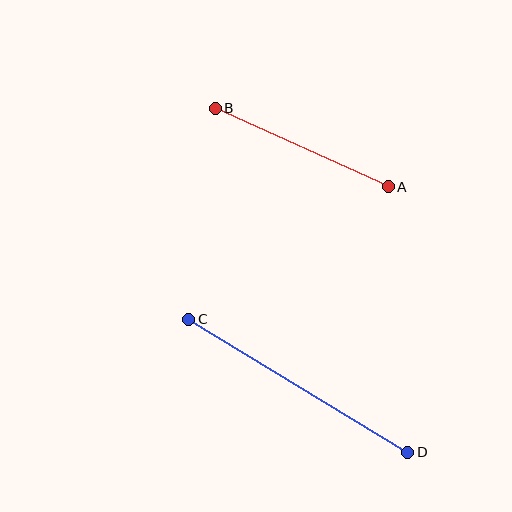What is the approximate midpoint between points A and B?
The midpoint is at approximately (302, 147) pixels.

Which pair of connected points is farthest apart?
Points C and D are farthest apart.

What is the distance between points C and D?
The distance is approximately 257 pixels.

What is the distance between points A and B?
The distance is approximately 190 pixels.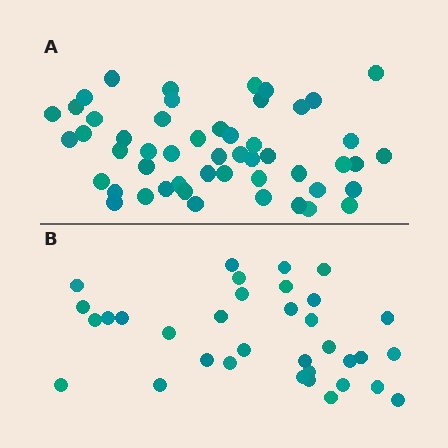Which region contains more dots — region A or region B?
Region A (the top region) has more dots.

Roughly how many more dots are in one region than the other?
Region A has approximately 15 more dots than region B.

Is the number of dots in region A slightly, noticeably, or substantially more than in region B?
Region A has substantially more. The ratio is roughly 1.5 to 1.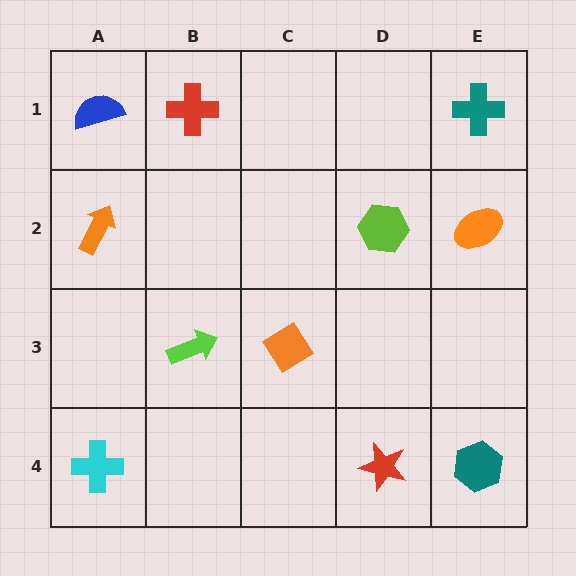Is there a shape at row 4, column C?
No, that cell is empty.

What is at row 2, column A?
An orange arrow.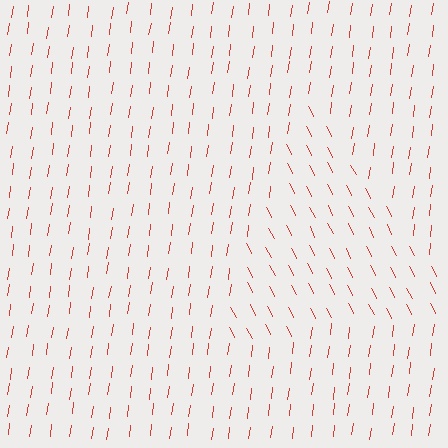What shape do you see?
I see a triangle.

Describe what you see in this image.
The image is filled with small red line segments. A triangle region in the image has lines oriented differently from the surrounding lines, creating a visible texture boundary.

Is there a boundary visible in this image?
Yes, there is a texture boundary formed by a change in line orientation.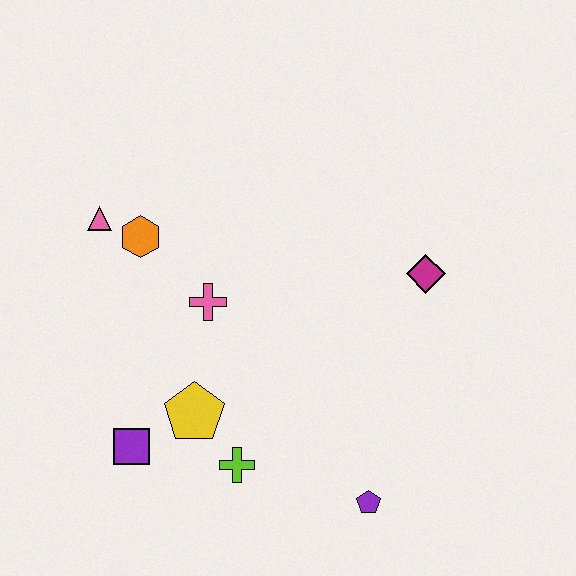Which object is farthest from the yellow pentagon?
The magenta diamond is farthest from the yellow pentagon.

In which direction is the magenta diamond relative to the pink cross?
The magenta diamond is to the right of the pink cross.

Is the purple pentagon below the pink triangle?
Yes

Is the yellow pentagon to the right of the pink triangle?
Yes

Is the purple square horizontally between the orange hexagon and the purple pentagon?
No